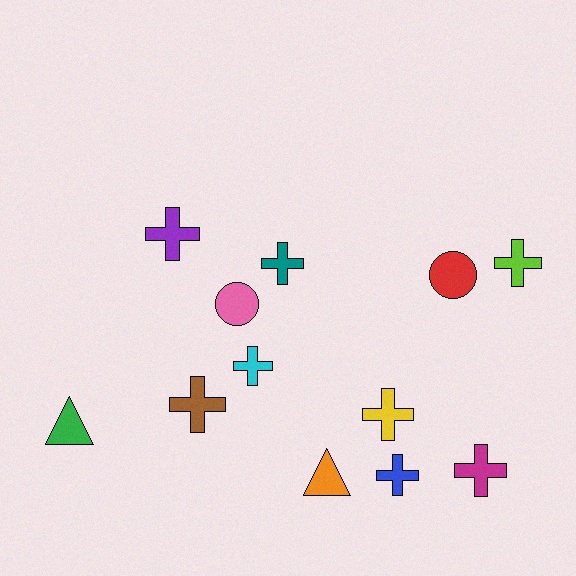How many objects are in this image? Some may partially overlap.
There are 12 objects.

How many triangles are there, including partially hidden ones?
There are 2 triangles.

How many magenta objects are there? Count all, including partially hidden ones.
There is 1 magenta object.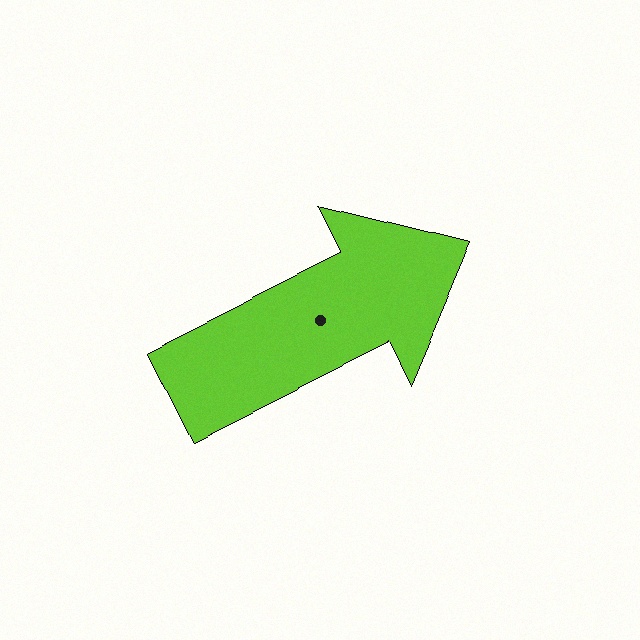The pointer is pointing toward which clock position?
Roughly 2 o'clock.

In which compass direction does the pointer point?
Northeast.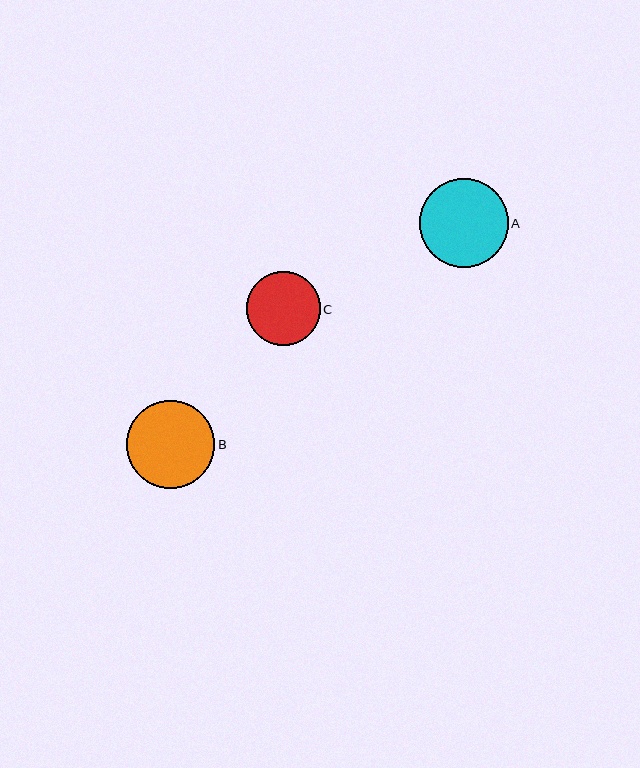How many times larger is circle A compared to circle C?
Circle A is approximately 1.2 times the size of circle C.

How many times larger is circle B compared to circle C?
Circle B is approximately 1.2 times the size of circle C.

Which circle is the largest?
Circle A is the largest with a size of approximately 89 pixels.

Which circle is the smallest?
Circle C is the smallest with a size of approximately 74 pixels.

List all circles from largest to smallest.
From largest to smallest: A, B, C.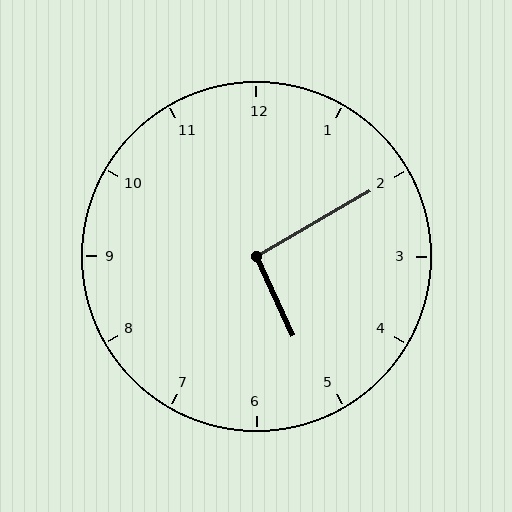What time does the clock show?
5:10.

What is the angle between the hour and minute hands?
Approximately 95 degrees.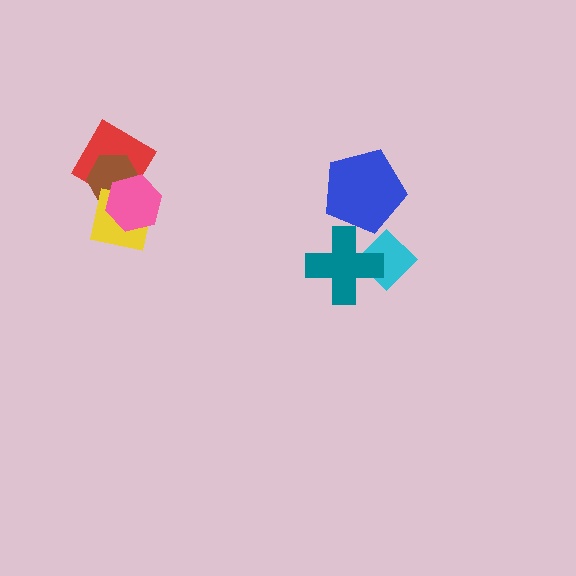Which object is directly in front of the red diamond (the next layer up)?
The brown hexagon is directly in front of the red diamond.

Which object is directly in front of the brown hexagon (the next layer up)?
The yellow square is directly in front of the brown hexagon.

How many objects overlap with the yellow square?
3 objects overlap with the yellow square.